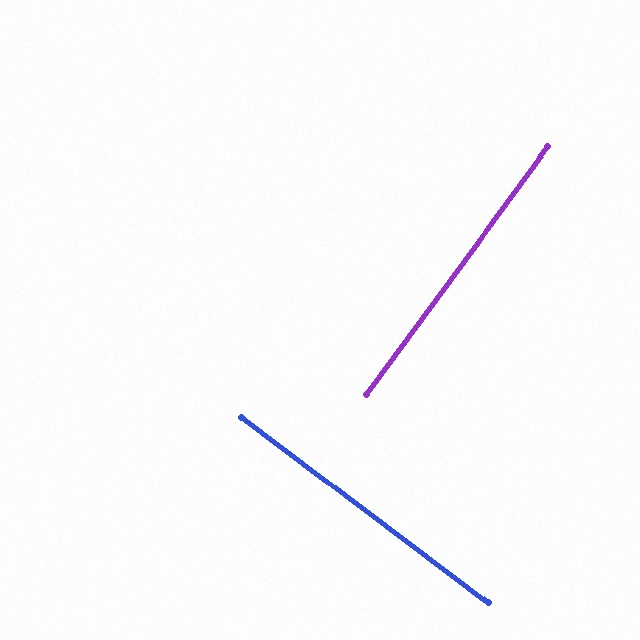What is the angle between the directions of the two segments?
Approximately 89 degrees.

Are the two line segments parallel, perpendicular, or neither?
Perpendicular — they meet at approximately 89°.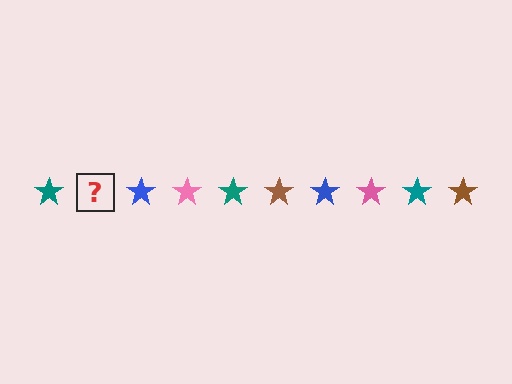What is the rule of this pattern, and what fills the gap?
The rule is that the pattern cycles through teal, brown, blue, pink stars. The gap should be filled with a brown star.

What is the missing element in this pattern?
The missing element is a brown star.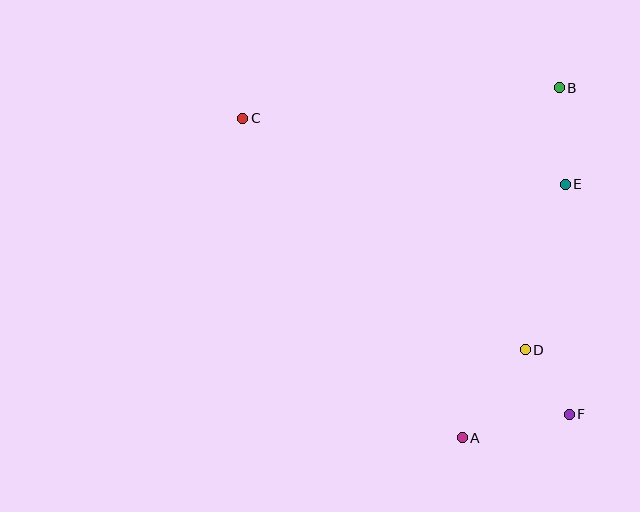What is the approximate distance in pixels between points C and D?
The distance between C and D is approximately 365 pixels.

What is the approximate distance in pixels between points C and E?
The distance between C and E is approximately 329 pixels.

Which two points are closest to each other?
Points D and F are closest to each other.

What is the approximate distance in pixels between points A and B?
The distance between A and B is approximately 363 pixels.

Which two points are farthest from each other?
Points C and F are farthest from each other.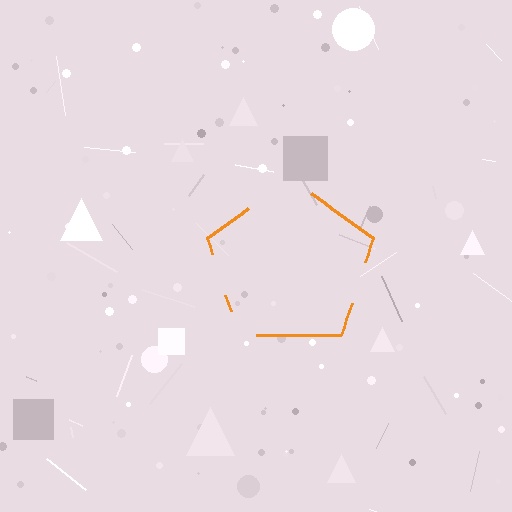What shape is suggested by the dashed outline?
The dashed outline suggests a pentagon.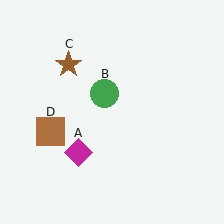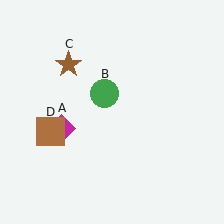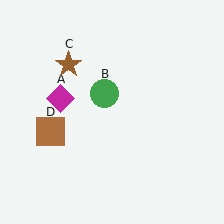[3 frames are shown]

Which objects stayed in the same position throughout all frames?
Green circle (object B) and brown star (object C) and brown square (object D) remained stationary.